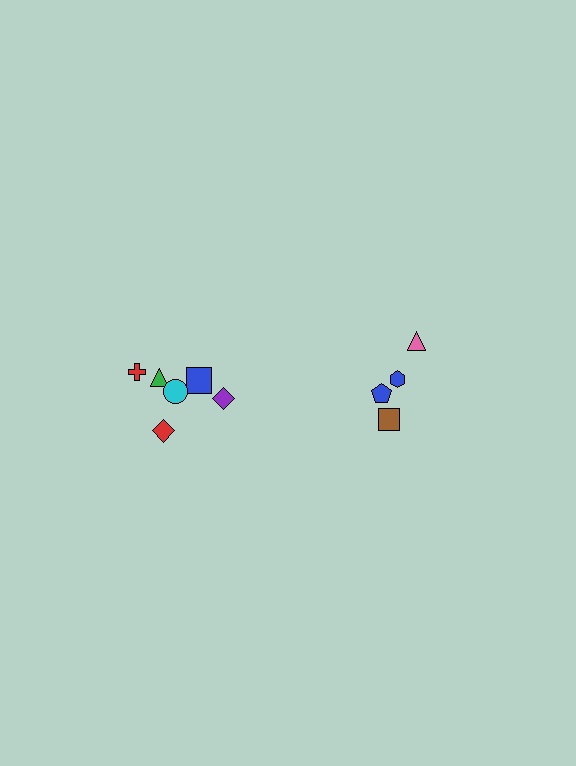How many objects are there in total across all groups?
There are 10 objects.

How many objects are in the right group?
There are 4 objects.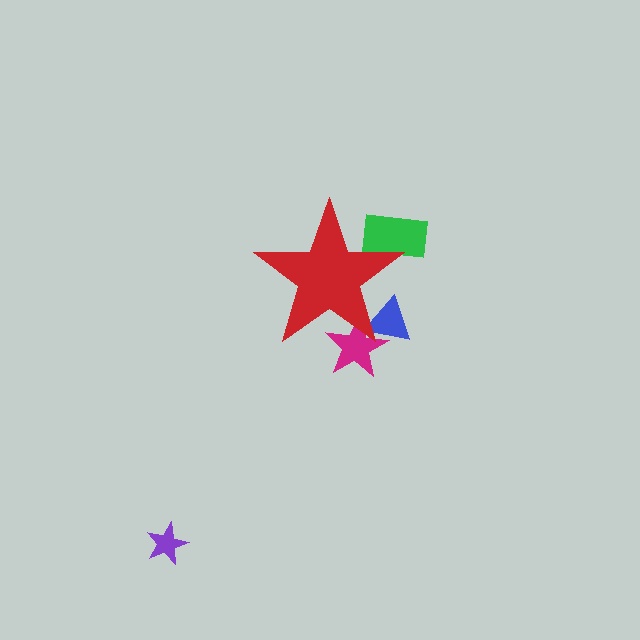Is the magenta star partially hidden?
Yes, the magenta star is partially hidden behind the red star.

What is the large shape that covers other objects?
A red star.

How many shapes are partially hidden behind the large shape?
3 shapes are partially hidden.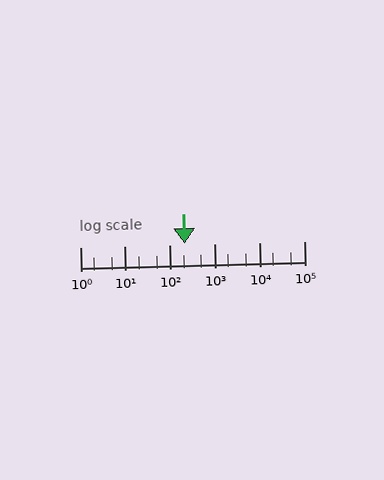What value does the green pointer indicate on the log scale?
The pointer indicates approximately 210.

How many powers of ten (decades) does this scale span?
The scale spans 5 decades, from 1 to 100000.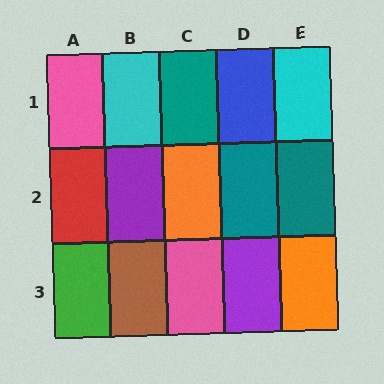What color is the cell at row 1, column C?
Teal.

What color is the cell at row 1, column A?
Pink.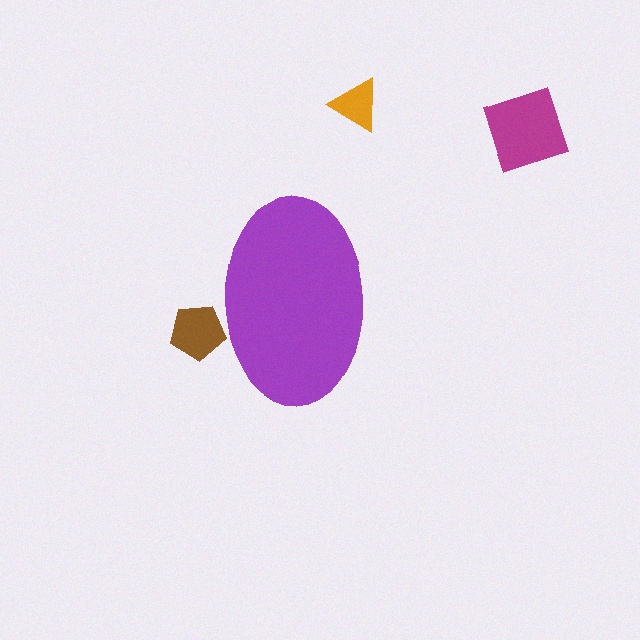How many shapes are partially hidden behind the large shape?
1 shape is partially hidden.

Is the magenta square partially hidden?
No, the magenta square is fully visible.